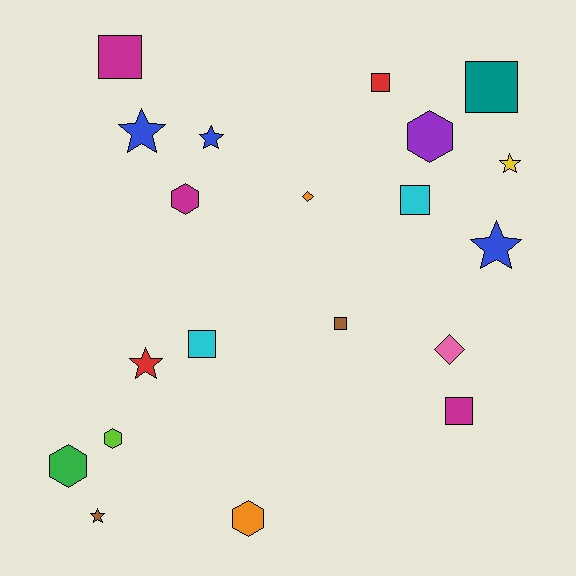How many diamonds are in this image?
There are 2 diamonds.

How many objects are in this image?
There are 20 objects.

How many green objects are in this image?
There is 1 green object.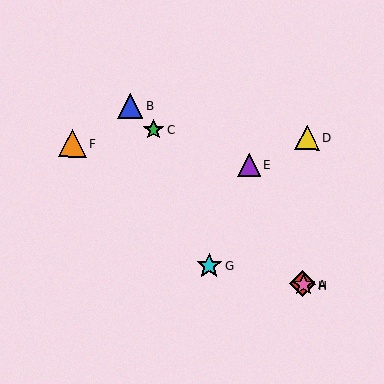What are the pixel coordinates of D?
Object D is at (307, 138).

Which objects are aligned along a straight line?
Objects A, B, C, H are aligned along a straight line.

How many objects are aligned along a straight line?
4 objects (A, B, C, H) are aligned along a straight line.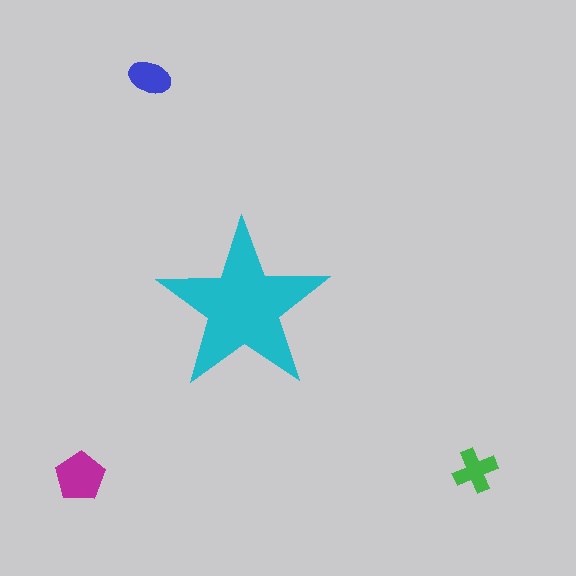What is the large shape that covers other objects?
A cyan star.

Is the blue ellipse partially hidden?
No, the blue ellipse is fully visible.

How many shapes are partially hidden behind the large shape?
0 shapes are partially hidden.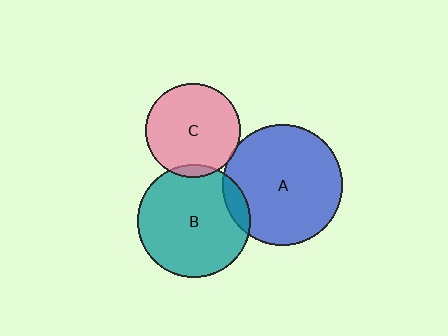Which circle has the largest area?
Circle A (blue).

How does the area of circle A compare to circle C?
Approximately 1.6 times.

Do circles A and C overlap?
Yes.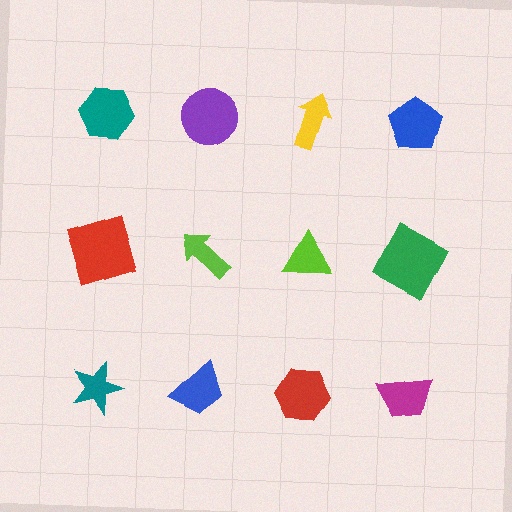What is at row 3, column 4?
A magenta trapezoid.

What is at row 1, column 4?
A blue pentagon.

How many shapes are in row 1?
4 shapes.